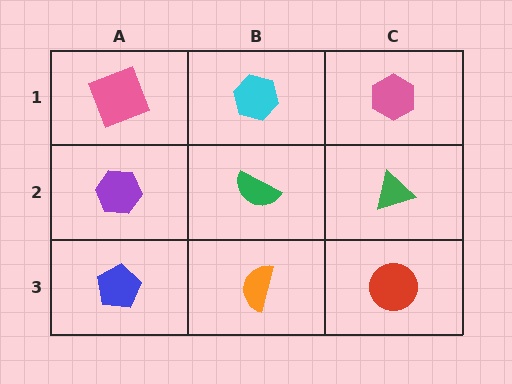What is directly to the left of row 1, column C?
A cyan hexagon.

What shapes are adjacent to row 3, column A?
A purple hexagon (row 2, column A), an orange semicircle (row 3, column B).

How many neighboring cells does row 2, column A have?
3.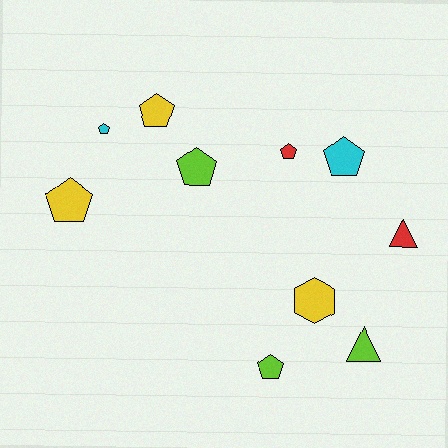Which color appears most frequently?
Yellow, with 3 objects.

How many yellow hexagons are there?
There is 1 yellow hexagon.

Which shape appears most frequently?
Pentagon, with 7 objects.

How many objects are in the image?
There are 10 objects.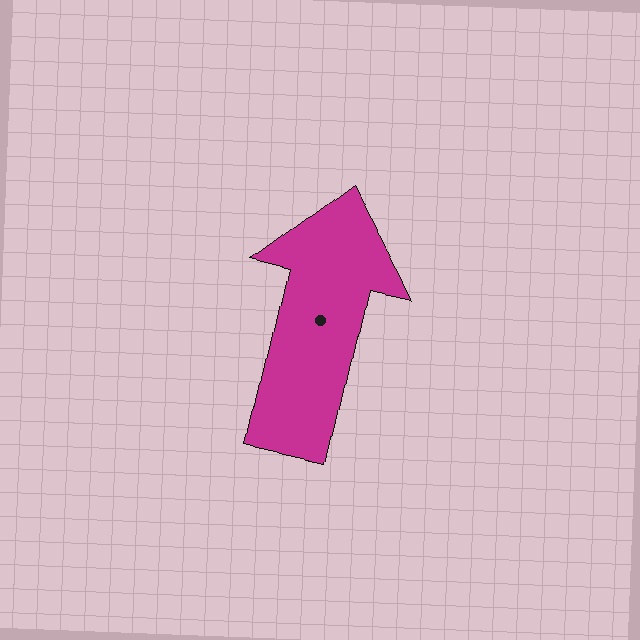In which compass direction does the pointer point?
North.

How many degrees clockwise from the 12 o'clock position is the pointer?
Approximately 13 degrees.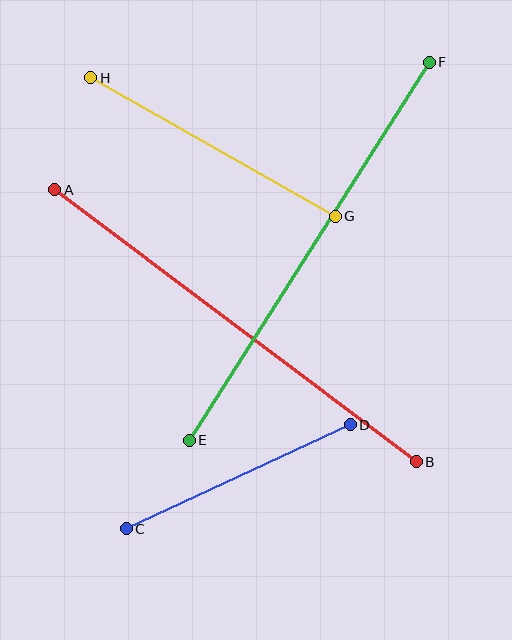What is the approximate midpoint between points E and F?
The midpoint is at approximately (309, 251) pixels.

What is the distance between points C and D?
The distance is approximately 247 pixels.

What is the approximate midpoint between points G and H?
The midpoint is at approximately (213, 147) pixels.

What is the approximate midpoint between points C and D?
The midpoint is at approximately (238, 477) pixels.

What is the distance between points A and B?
The distance is approximately 453 pixels.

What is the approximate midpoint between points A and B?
The midpoint is at approximately (235, 326) pixels.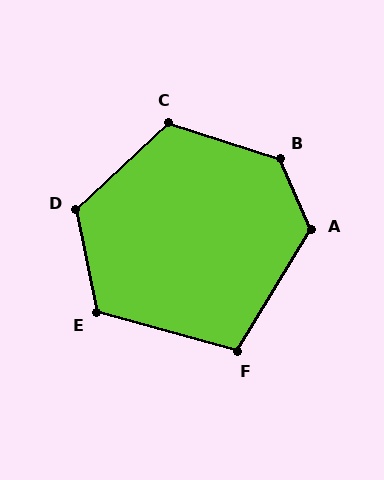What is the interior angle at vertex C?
Approximately 119 degrees (obtuse).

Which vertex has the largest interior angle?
B, at approximately 132 degrees.